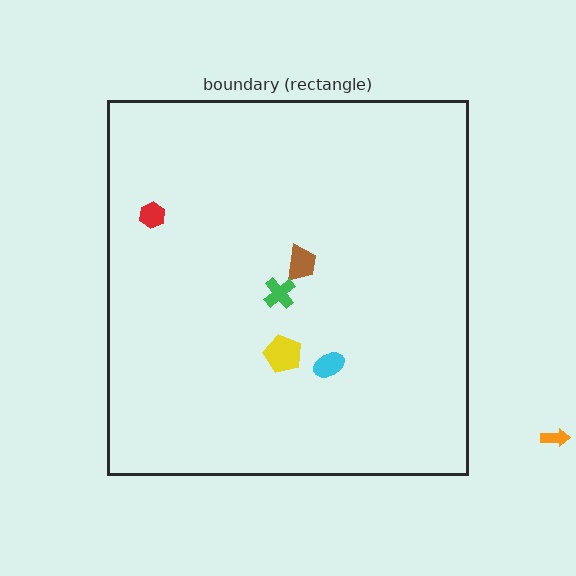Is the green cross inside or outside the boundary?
Inside.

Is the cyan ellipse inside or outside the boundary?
Inside.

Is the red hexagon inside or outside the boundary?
Inside.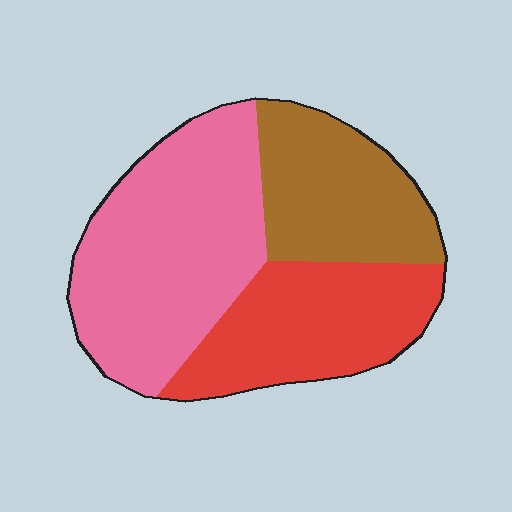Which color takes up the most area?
Pink, at roughly 45%.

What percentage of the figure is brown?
Brown covers around 25% of the figure.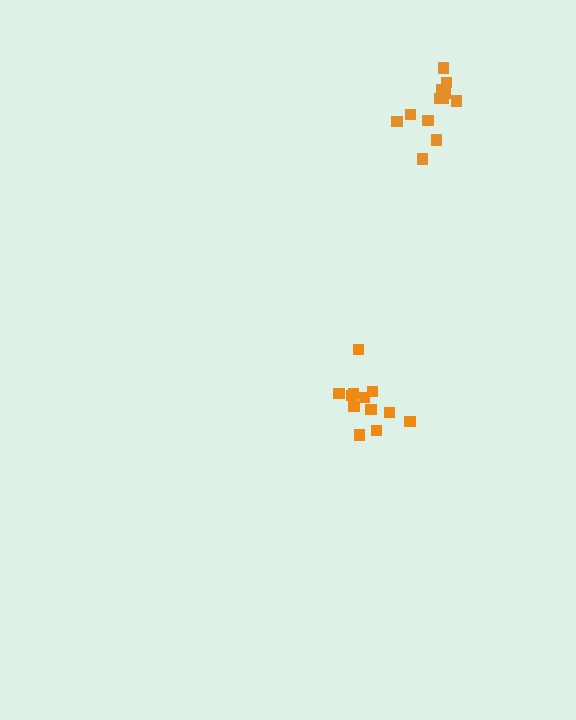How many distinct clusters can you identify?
There are 2 distinct clusters.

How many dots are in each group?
Group 1: 12 dots, Group 2: 12 dots (24 total).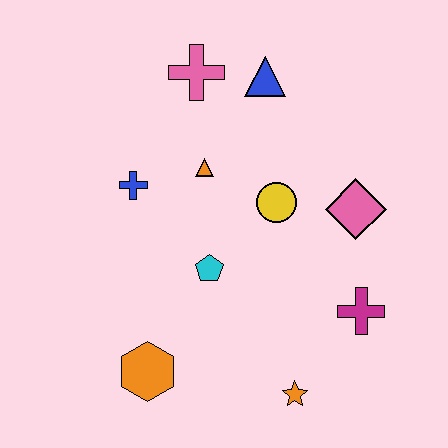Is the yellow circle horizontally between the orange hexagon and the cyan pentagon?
No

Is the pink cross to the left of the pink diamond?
Yes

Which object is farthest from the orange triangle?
The orange star is farthest from the orange triangle.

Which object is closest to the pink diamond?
The yellow circle is closest to the pink diamond.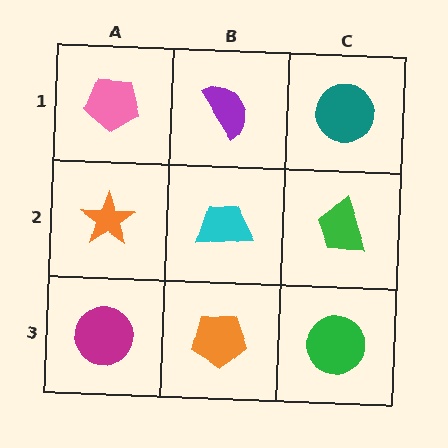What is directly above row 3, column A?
An orange star.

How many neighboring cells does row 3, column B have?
3.